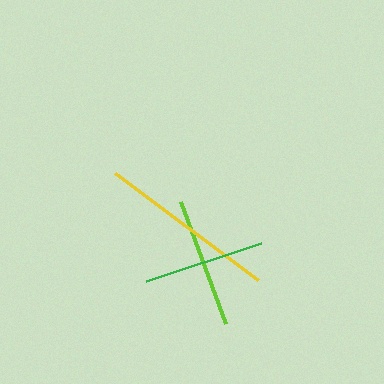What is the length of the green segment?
The green segment is approximately 122 pixels long.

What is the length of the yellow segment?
The yellow segment is approximately 179 pixels long.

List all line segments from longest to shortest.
From longest to shortest: yellow, lime, green.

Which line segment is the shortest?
The green line is the shortest at approximately 122 pixels.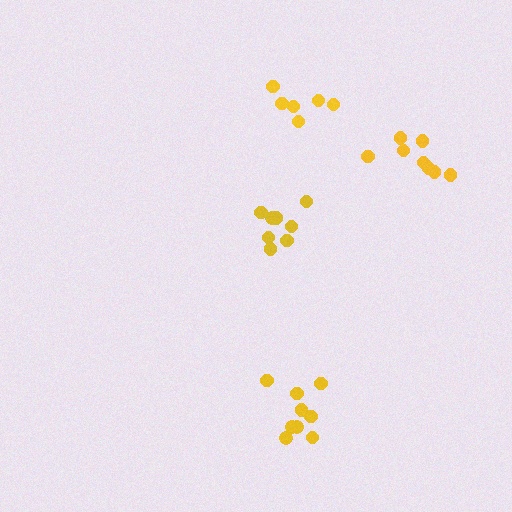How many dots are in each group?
Group 1: 9 dots, Group 2: 8 dots, Group 3: 8 dots, Group 4: 6 dots (31 total).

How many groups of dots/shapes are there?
There are 4 groups.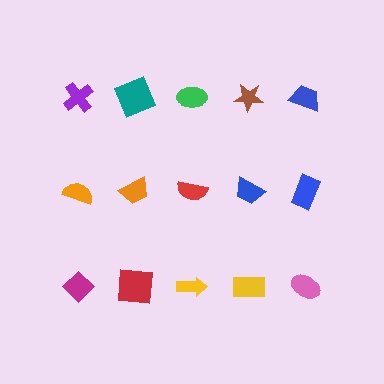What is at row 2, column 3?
A red semicircle.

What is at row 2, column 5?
A blue rectangle.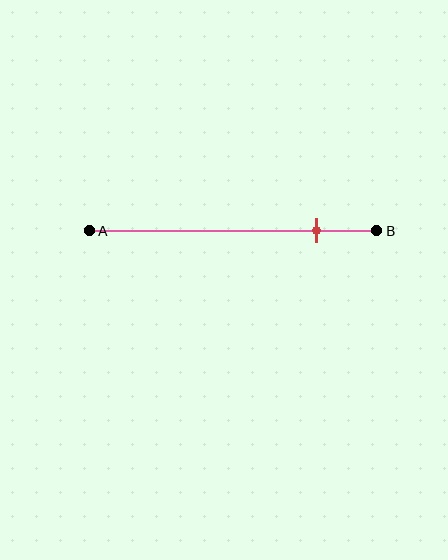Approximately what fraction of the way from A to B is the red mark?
The red mark is approximately 80% of the way from A to B.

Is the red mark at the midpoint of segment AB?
No, the mark is at about 80% from A, not at the 50% midpoint.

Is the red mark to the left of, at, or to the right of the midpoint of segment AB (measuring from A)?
The red mark is to the right of the midpoint of segment AB.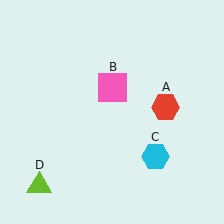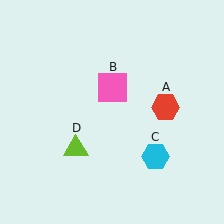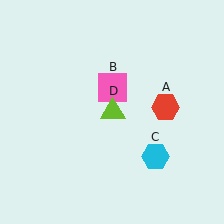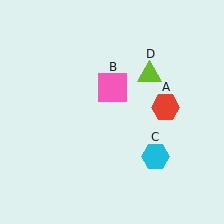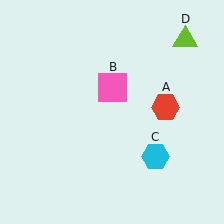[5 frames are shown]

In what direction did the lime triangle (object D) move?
The lime triangle (object D) moved up and to the right.